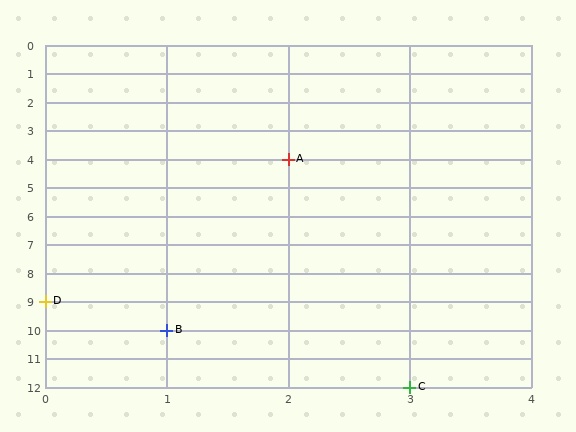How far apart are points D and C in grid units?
Points D and C are 3 columns and 3 rows apart (about 4.2 grid units diagonally).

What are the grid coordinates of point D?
Point D is at grid coordinates (0, 9).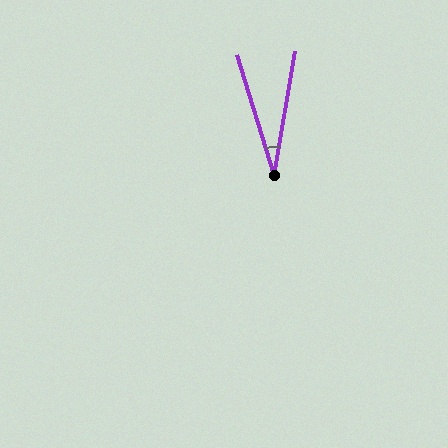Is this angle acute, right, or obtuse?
It is acute.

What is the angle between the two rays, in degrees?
Approximately 27 degrees.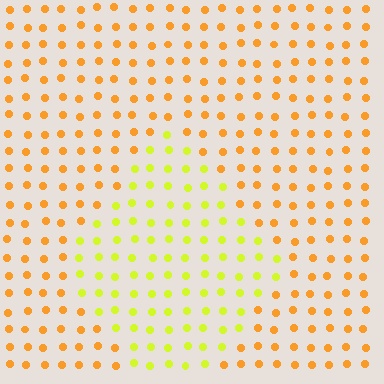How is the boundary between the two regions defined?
The boundary is defined purely by a slight shift in hue (about 38 degrees). Spacing, size, and orientation are identical on both sides.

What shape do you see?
I see a diamond.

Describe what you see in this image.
The image is filled with small orange elements in a uniform arrangement. A diamond-shaped region is visible where the elements are tinted to a slightly different hue, forming a subtle color boundary.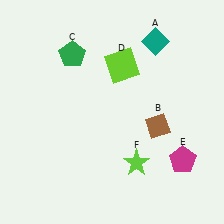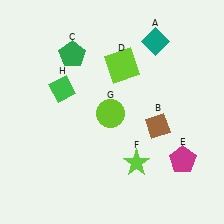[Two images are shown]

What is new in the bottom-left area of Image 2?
A lime circle (G) was added in the bottom-left area of Image 2.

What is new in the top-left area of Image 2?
A green diamond (H) was added in the top-left area of Image 2.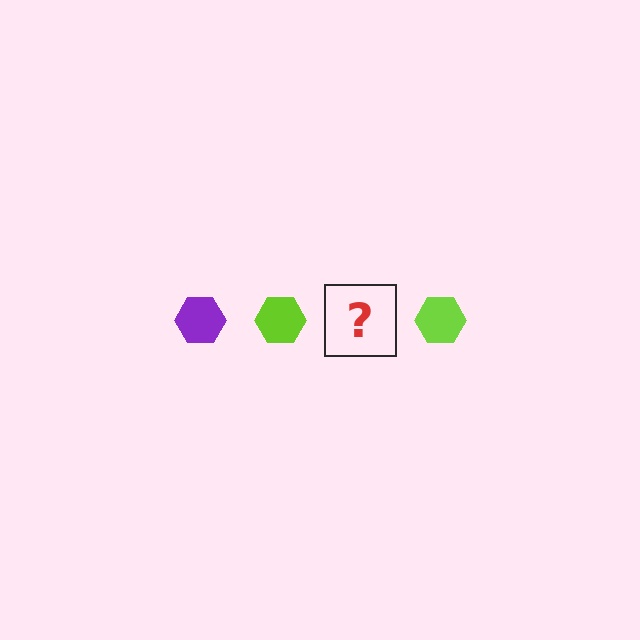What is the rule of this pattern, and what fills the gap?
The rule is that the pattern cycles through purple, lime hexagons. The gap should be filled with a purple hexagon.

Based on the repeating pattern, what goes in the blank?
The blank should be a purple hexagon.